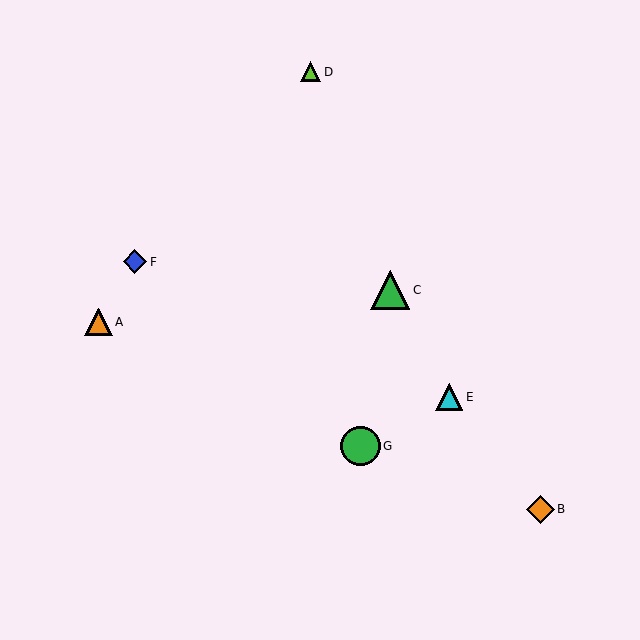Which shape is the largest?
The green circle (labeled G) is the largest.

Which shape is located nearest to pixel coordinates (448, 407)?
The cyan triangle (labeled E) at (449, 397) is nearest to that location.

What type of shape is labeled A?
Shape A is an orange triangle.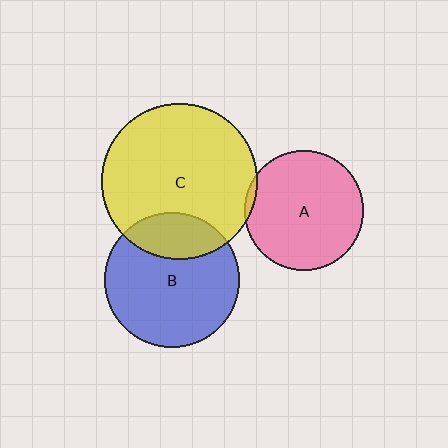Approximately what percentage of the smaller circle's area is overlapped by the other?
Approximately 25%.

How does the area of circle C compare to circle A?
Approximately 1.7 times.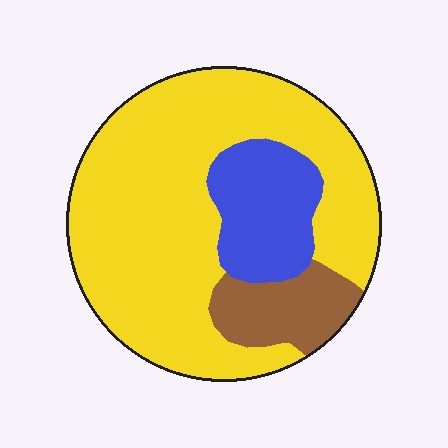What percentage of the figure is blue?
Blue covers 17% of the figure.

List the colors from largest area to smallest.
From largest to smallest: yellow, blue, brown.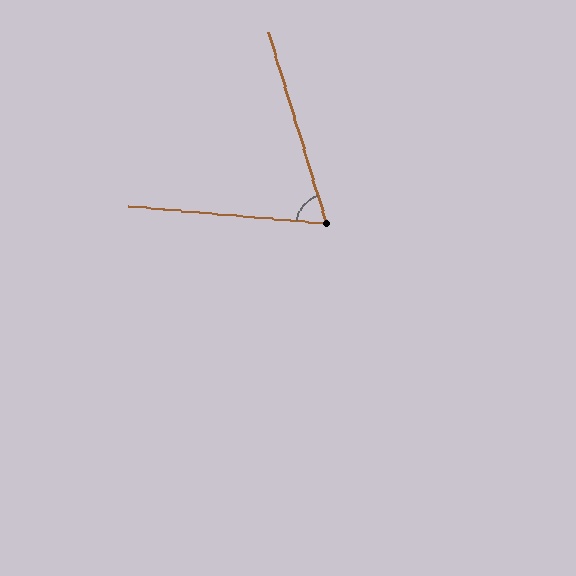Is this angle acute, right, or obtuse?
It is acute.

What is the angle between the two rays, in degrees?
Approximately 68 degrees.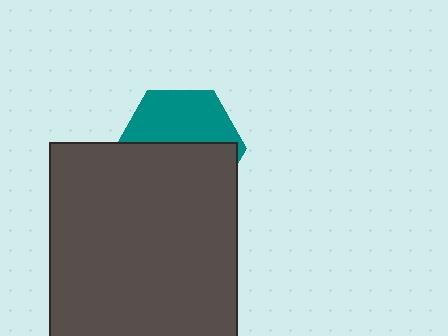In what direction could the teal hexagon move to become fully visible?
The teal hexagon could move up. That would shift it out from behind the dark gray rectangle entirely.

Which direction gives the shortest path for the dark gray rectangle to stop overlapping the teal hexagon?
Moving down gives the shortest separation.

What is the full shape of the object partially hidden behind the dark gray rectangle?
The partially hidden object is a teal hexagon.